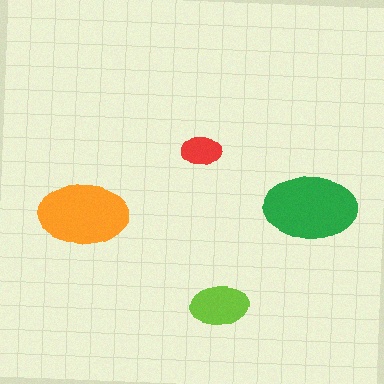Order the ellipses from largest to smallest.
the green one, the orange one, the lime one, the red one.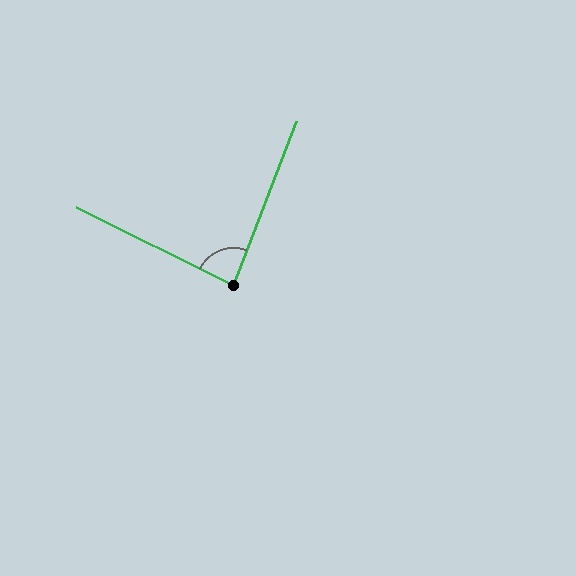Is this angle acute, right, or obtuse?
It is acute.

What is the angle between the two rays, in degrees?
Approximately 85 degrees.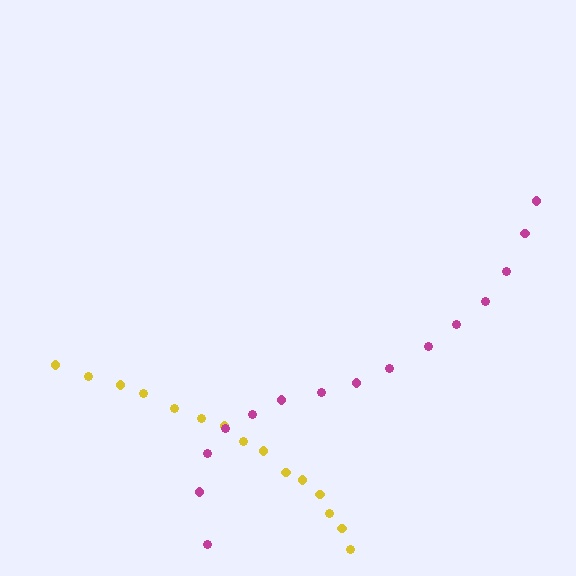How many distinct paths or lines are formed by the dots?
There are 2 distinct paths.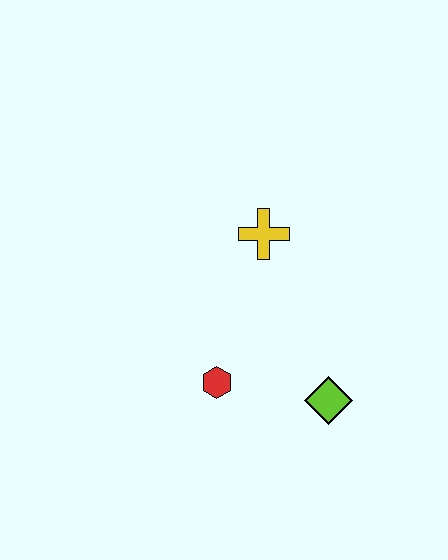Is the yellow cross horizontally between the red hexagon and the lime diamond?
Yes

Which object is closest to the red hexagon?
The lime diamond is closest to the red hexagon.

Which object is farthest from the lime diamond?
The yellow cross is farthest from the lime diamond.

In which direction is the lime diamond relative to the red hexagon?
The lime diamond is to the right of the red hexagon.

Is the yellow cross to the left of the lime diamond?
Yes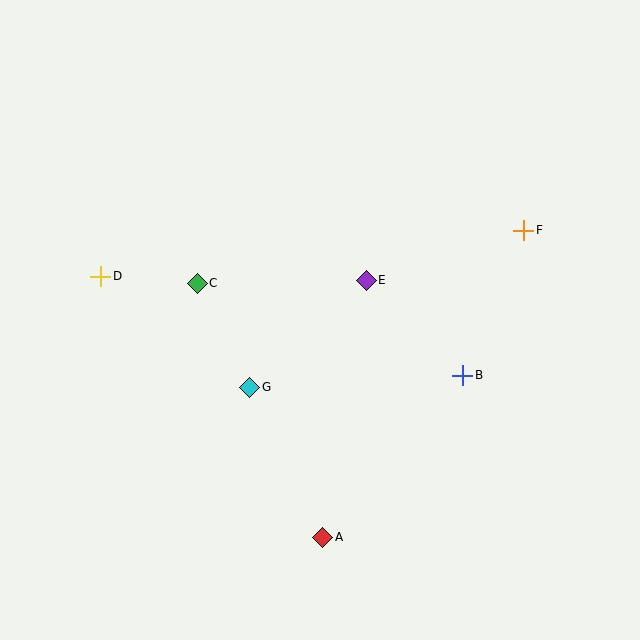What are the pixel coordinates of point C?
Point C is at (197, 283).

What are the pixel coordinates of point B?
Point B is at (463, 375).